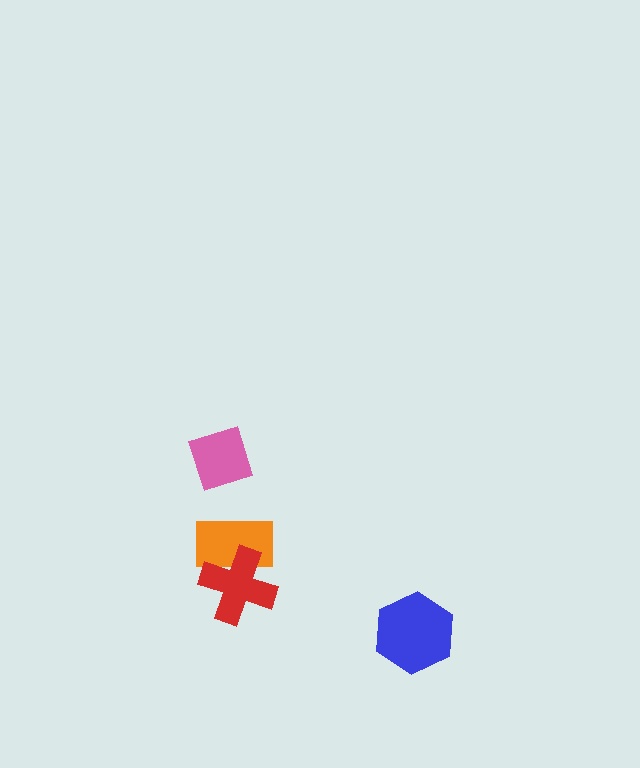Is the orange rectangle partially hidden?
Yes, it is partially covered by another shape.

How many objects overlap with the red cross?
1 object overlaps with the red cross.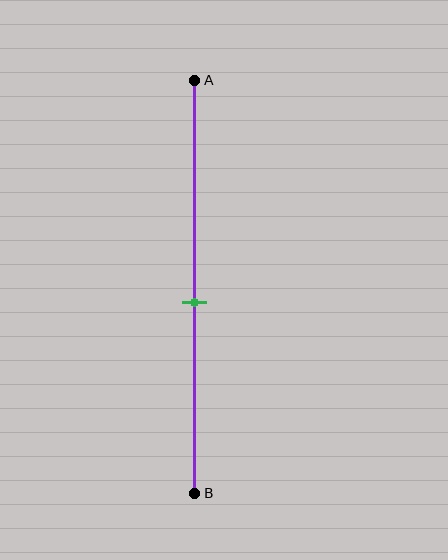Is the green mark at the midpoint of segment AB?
No, the mark is at about 55% from A, not at the 50% midpoint.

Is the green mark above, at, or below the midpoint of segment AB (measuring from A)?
The green mark is below the midpoint of segment AB.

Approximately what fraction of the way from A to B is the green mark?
The green mark is approximately 55% of the way from A to B.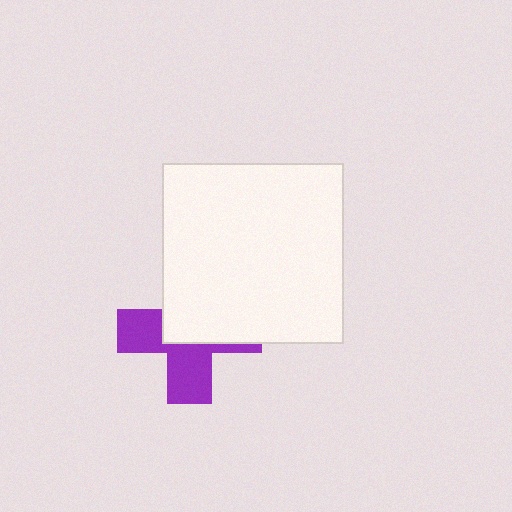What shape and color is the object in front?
The object in front is a white square.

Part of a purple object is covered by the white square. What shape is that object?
It is a cross.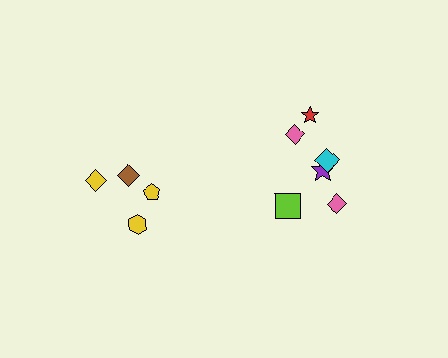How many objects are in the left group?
There are 4 objects.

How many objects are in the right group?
There are 6 objects.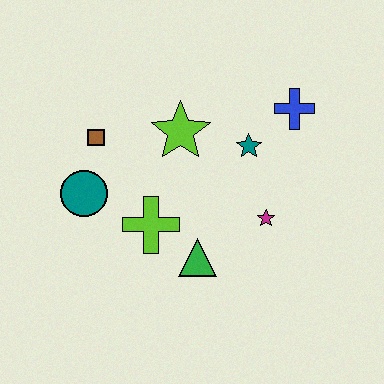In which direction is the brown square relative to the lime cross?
The brown square is above the lime cross.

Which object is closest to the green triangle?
The lime cross is closest to the green triangle.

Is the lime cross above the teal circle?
No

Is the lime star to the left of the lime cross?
No